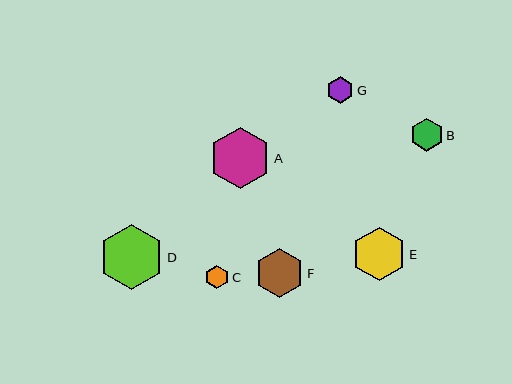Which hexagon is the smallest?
Hexagon C is the smallest with a size of approximately 23 pixels.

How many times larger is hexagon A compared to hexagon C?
Hexagon A is approximately 2.6 times the size of hexagon C.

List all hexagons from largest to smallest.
From largest to smallest: D, A, E, F, B, G, C.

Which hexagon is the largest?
Hexagon D is the largest with a size of approximately 65 pixels.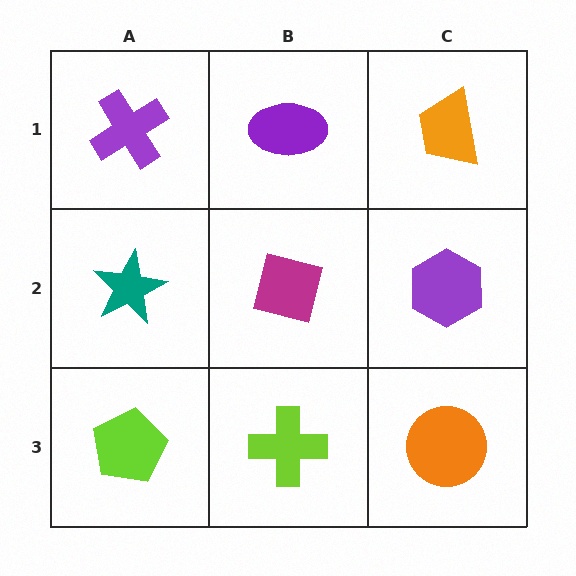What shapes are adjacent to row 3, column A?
A teal star (row 2, column A), a lime cross (row 3, column B).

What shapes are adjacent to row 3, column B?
A magenta square (row 2, column B), a lime pentagon (row 3, column A), an orange circle (row 3, column C).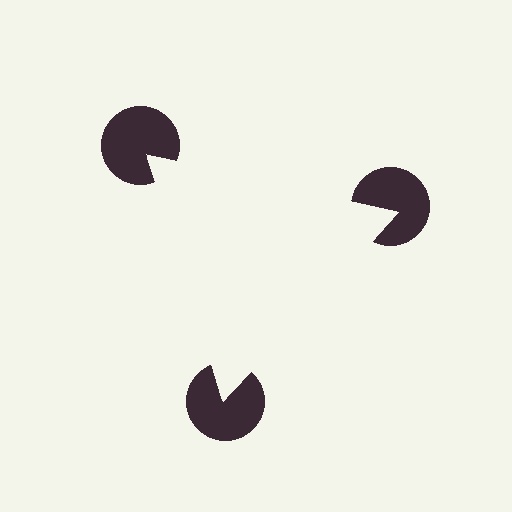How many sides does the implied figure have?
3 sides.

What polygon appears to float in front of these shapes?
An illusory triangle — its edges are inferred from the aligned wedge cuts in the pac-man discs, not physically drawn.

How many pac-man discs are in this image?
There are 3 — one at each vertex of the illusory triangle.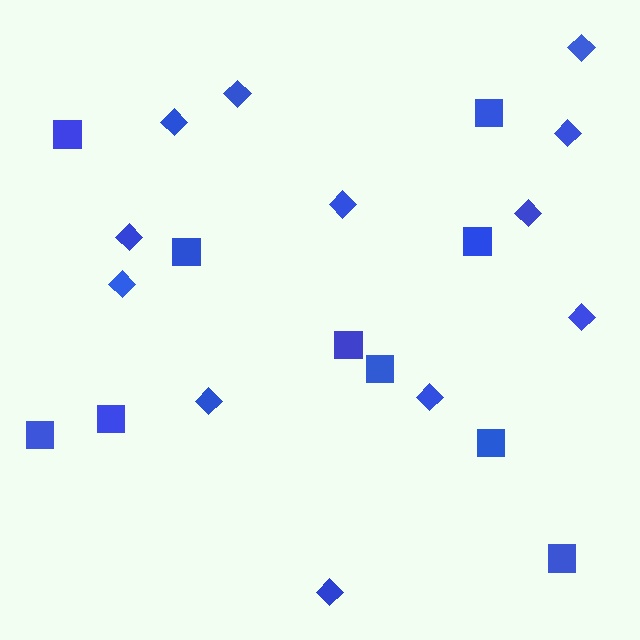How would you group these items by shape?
There are 2 groups: one group of diamonds (12) and one group of squares (10).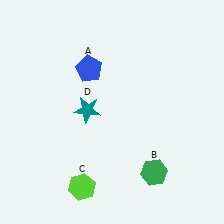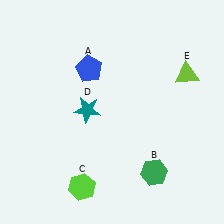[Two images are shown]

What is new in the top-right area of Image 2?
A lime triangle (E) was added in the top-right area of Image 2.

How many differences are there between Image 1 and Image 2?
There is 1 difference between the two images.